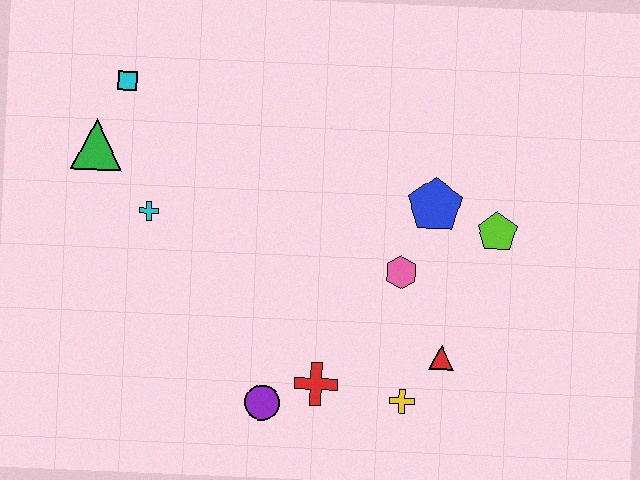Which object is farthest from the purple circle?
The cyan square is farthest from the purple circle.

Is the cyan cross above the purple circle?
Yes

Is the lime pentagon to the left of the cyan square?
No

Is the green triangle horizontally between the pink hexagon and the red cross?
No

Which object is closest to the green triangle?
The cyan square is closest to the green triangle.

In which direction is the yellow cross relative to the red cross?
The yellow cross is to the right of the red cross.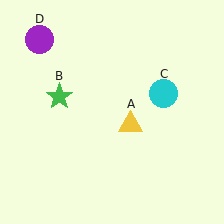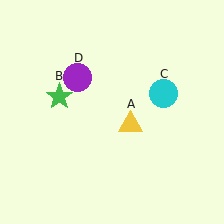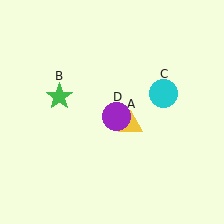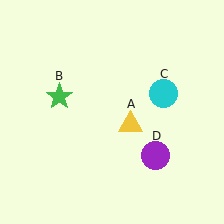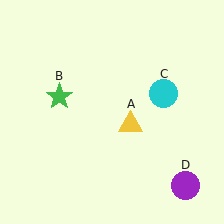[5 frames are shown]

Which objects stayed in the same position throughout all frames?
Yellow triangle (object A) and green star (object B) and cyan circle (object C) remained stationary.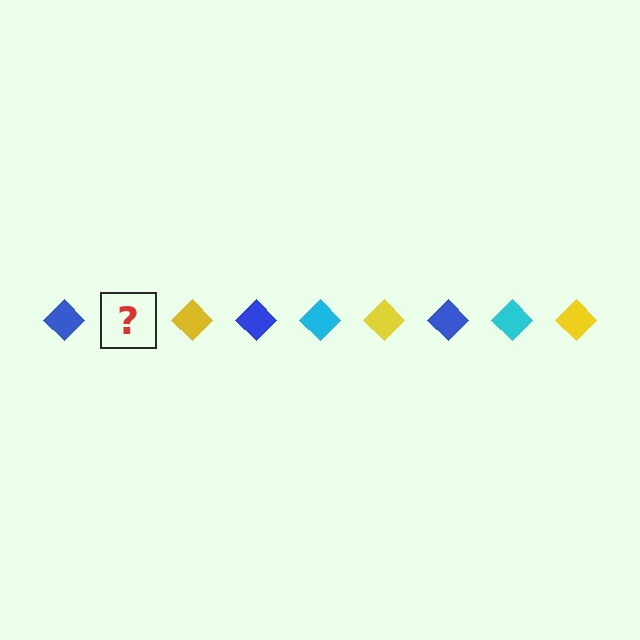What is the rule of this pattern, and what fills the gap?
The rule is that the pattern cycles through blue, cyan, yellow diamonds. The gap should be filled with a cyan diamond.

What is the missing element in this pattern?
The missing element is a cyan diamond.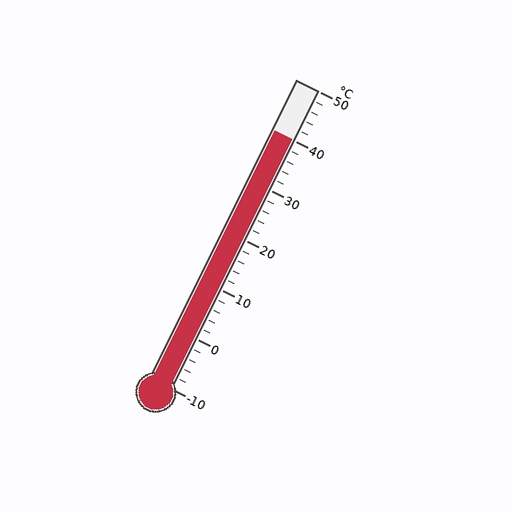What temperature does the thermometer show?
The thermometer shows approximately 40°C.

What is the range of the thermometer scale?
The thermometer scale ranges from -10°C to 50°C.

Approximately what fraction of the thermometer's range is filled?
The thermometer is filled to approximately 85% of its range.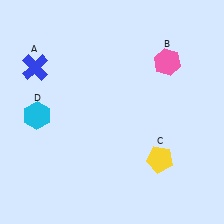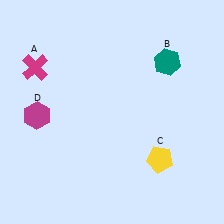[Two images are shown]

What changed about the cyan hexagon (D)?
In Image 1, D is cyan. In Image 2, it changed to magenta.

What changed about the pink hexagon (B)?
In Image 1, B is pink. In Image 2, it changed to teal.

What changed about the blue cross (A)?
In Image 1, A is blue. In Image 2, it changed to magenta.